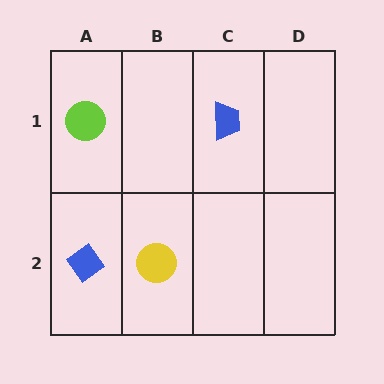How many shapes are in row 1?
2 shapes.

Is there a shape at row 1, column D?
No, that cell is empty.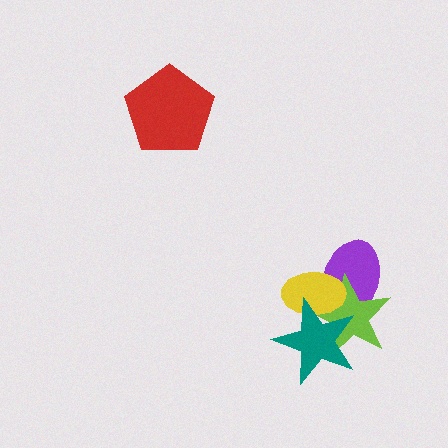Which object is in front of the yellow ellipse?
The teal star is in front of the yellow ellipse.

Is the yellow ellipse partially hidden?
Yes, it is partially covered by another shape.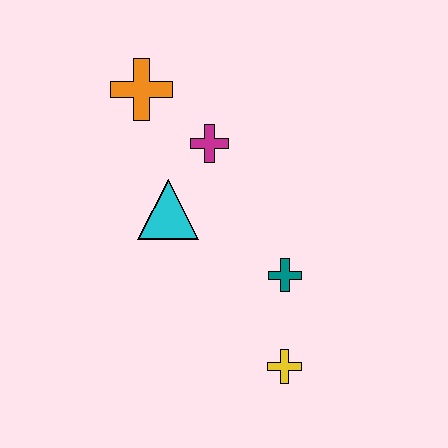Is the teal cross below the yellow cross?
No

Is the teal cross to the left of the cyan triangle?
No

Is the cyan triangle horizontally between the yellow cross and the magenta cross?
No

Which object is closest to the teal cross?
The yellow cross is closest to the teal cross.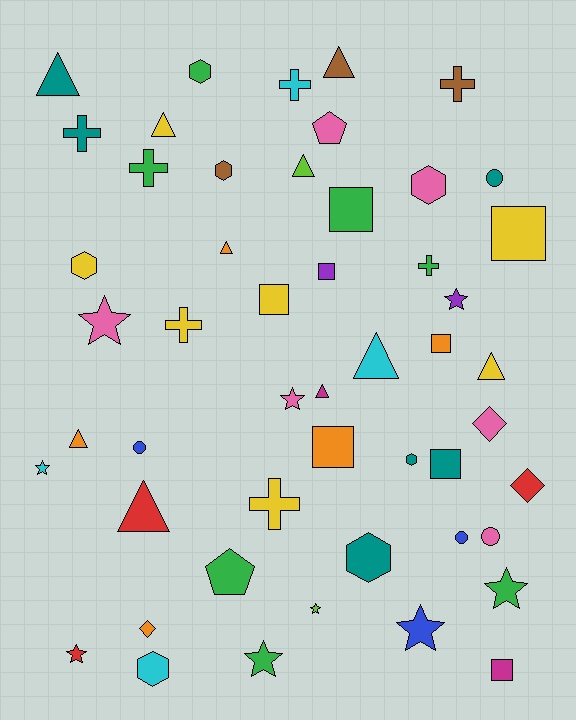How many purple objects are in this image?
There are 2 purple objects.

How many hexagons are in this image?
There are 7 hexagons.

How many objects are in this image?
There are 50 objects.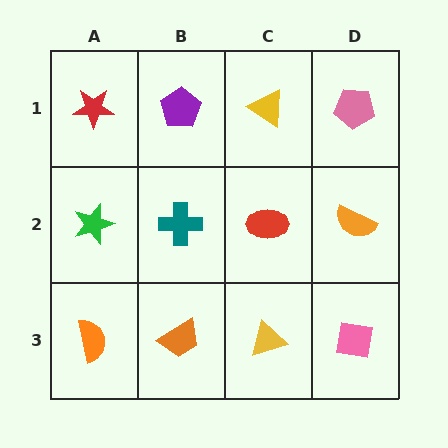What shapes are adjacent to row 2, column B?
A purple pentagon (row 1, column B), an orange trapezoid (row 3, column B), a green star (row 2, column A), a red ellipse (row 2, column C).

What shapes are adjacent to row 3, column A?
A green star (row 2, column A), an orange trapezoid (row 3, column B).